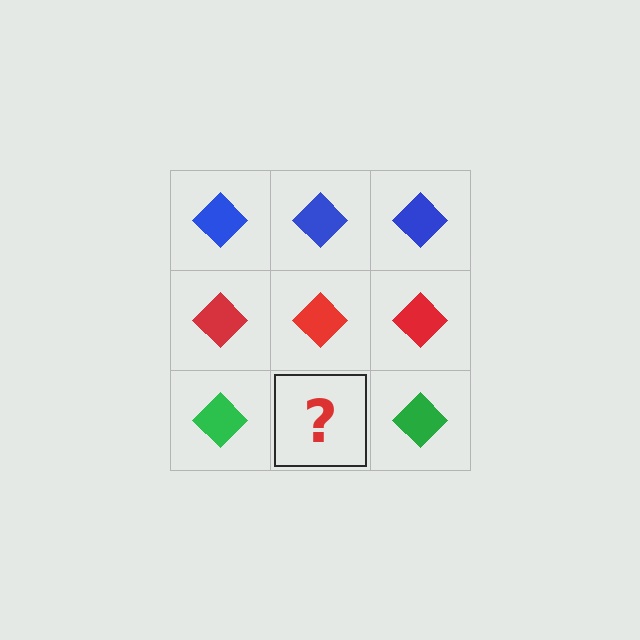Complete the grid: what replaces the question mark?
The question mark should be replaced with a green diamond.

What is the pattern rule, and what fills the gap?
The rule is that each row has a consistent color. The gap should be filled with a green diamond.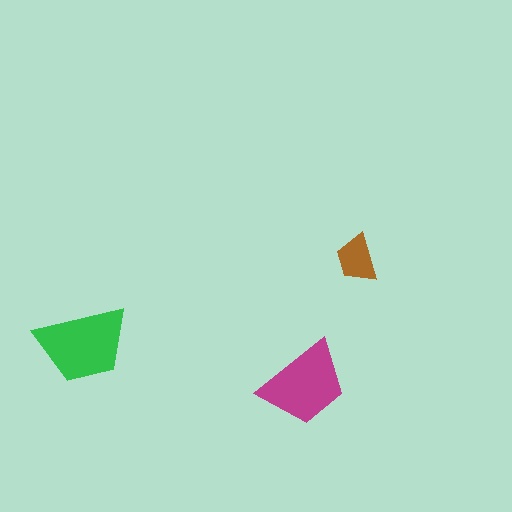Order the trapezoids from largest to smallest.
the green one, the magenta one, the brown one.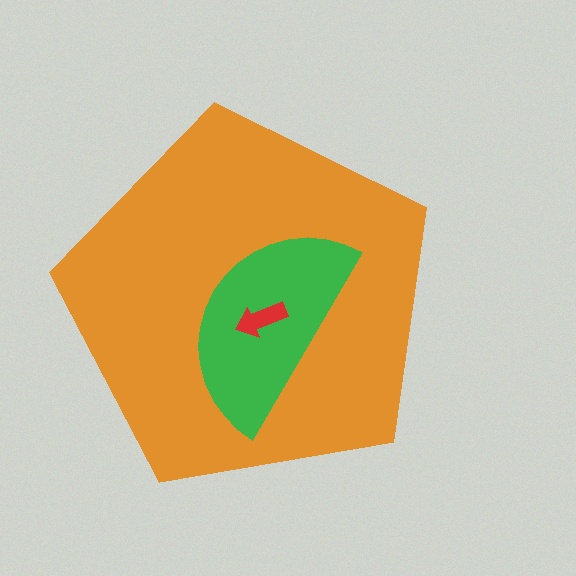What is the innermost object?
The red arrow.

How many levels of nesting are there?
3.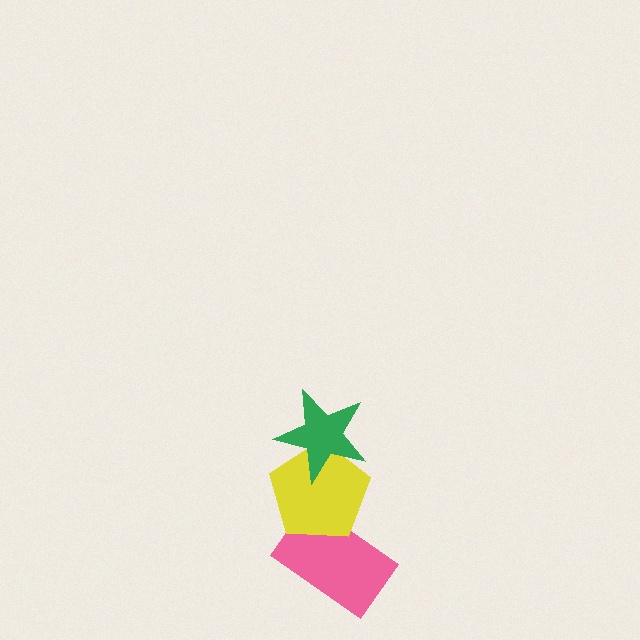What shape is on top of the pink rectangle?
The yellow pentagon is on top of the pink rectangle.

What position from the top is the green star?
The green star is 1st from the top.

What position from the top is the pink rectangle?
The pink rectangle is 3rd from the top.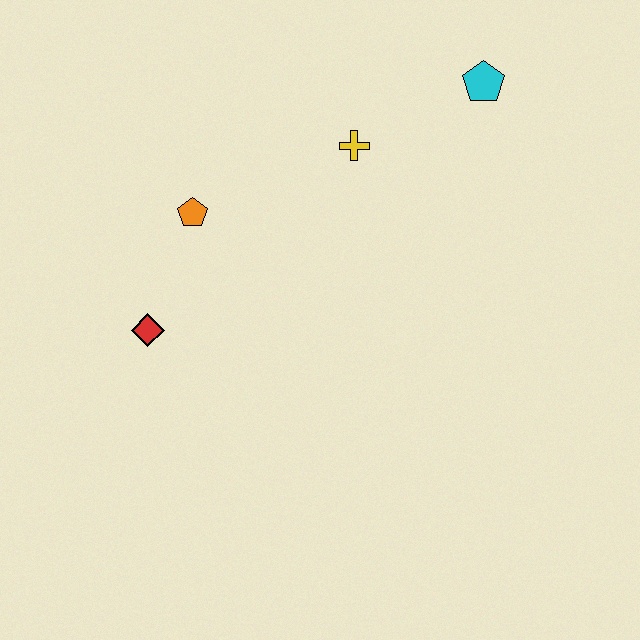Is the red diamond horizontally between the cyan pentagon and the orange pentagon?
No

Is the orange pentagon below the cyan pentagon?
Yes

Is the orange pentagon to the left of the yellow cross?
Yes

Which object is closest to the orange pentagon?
The red diamond is closest to the orange pentagon.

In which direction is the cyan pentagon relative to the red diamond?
The cyan pentagon is to the right of the red diamond.